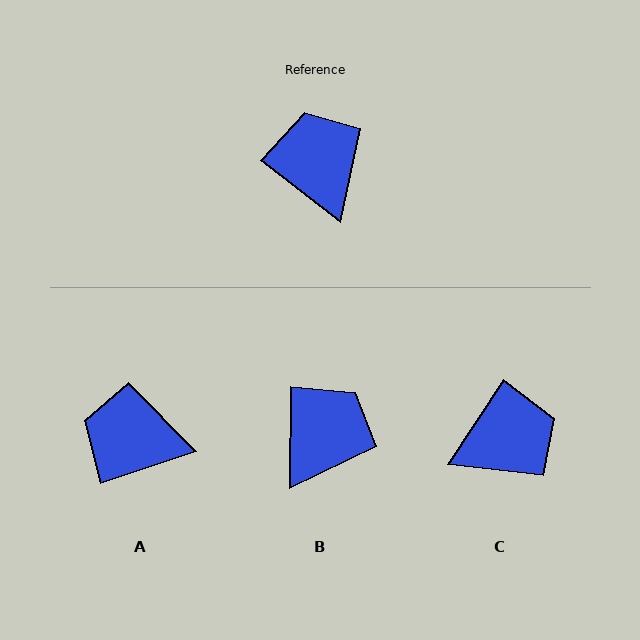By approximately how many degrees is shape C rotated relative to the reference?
Approximately 85 degrees clockwise.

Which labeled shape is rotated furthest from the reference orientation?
C, about 85 degrees away.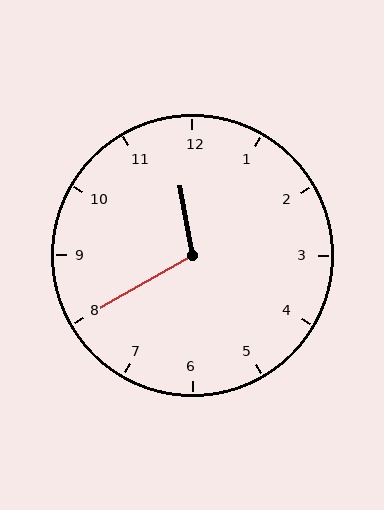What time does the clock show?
11:40.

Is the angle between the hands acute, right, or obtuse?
It is obtuse.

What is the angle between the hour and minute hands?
Approximately 110 degrees.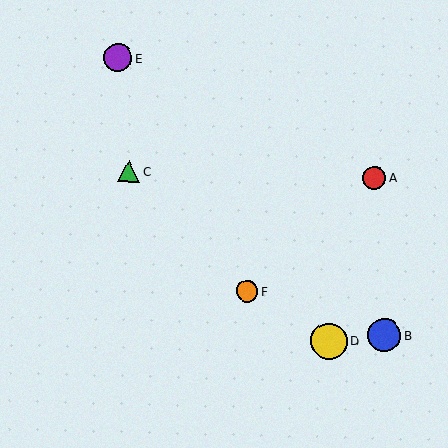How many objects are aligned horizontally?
2 objects (A, C) are aligned horizontally.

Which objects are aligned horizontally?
Objects A, C are aligned horizontally.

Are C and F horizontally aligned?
No, C is at y≈171 and F is at y≈291.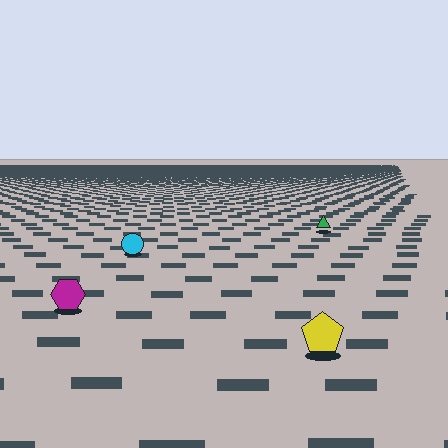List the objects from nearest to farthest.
From nearest to farthest: the yellow pentagon, the magenta hexagon, the cyan circle, the green triangle.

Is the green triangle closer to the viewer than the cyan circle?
No. The cyan circle is closer — you can tell from the texture gradient: the ground texture is coarser near it.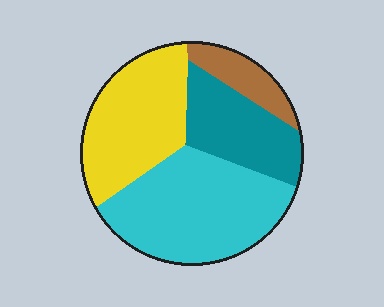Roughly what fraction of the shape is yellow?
Yellow covers roughly 30% of the shape.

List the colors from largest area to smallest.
From largest to smallest: cyan, yellow, teal, brown.